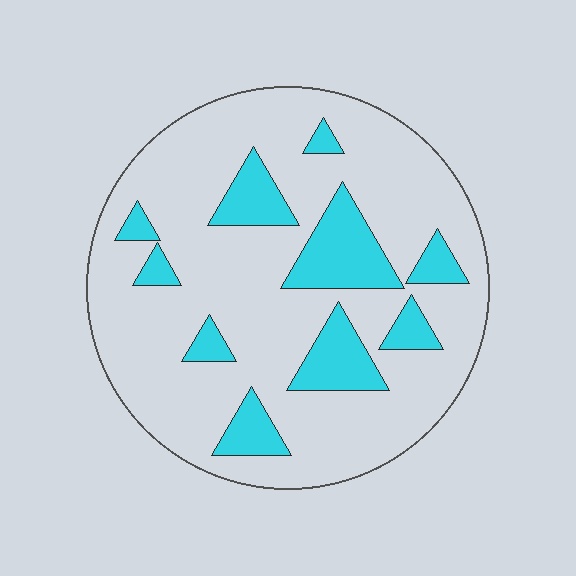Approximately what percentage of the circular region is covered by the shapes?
Approximately 20%.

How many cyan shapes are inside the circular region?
10.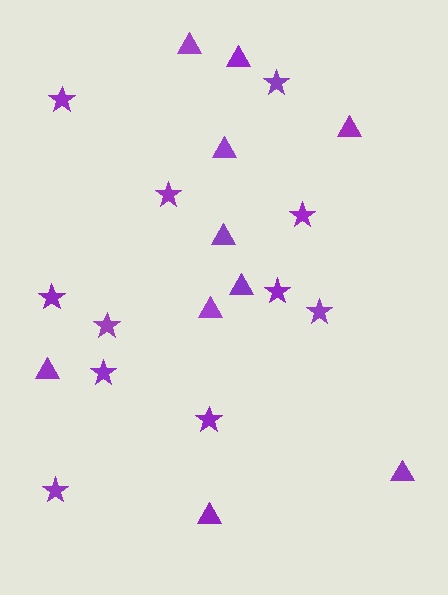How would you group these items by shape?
There are 2 groups: one group of triangles (10) and one group of stars (11).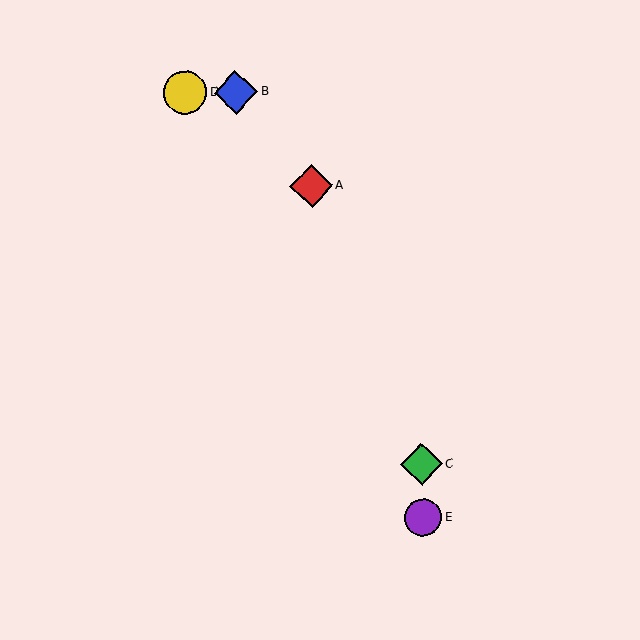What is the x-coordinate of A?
Object A is at x≈311.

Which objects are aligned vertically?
Objects C, E are aligned vertically.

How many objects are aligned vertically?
2 objects (C, E) are aligned vertically.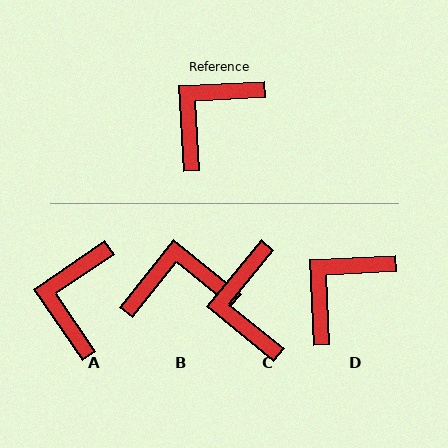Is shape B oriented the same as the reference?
No, it is off by about 42 degrees.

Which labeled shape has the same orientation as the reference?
D.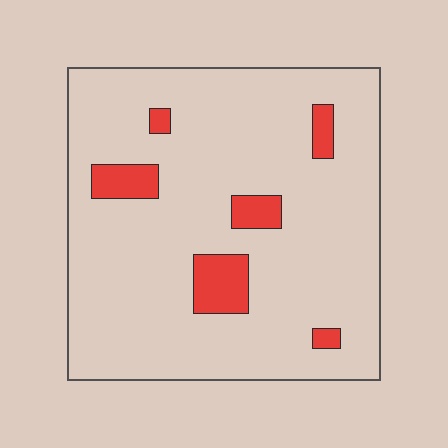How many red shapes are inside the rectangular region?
6.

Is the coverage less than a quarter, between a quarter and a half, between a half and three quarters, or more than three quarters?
Less than a quarter.